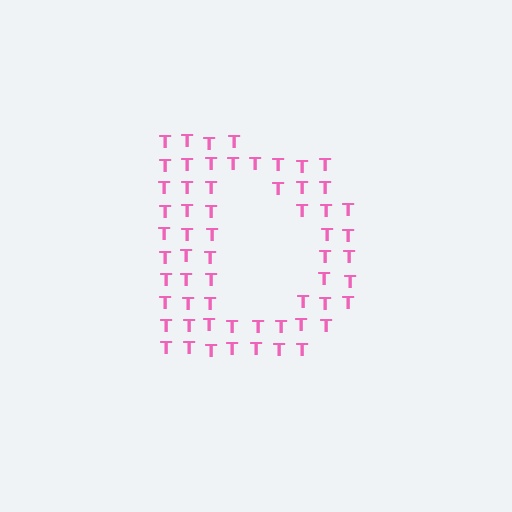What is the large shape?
The large shape is the letter D.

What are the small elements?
The small elements are letter T's.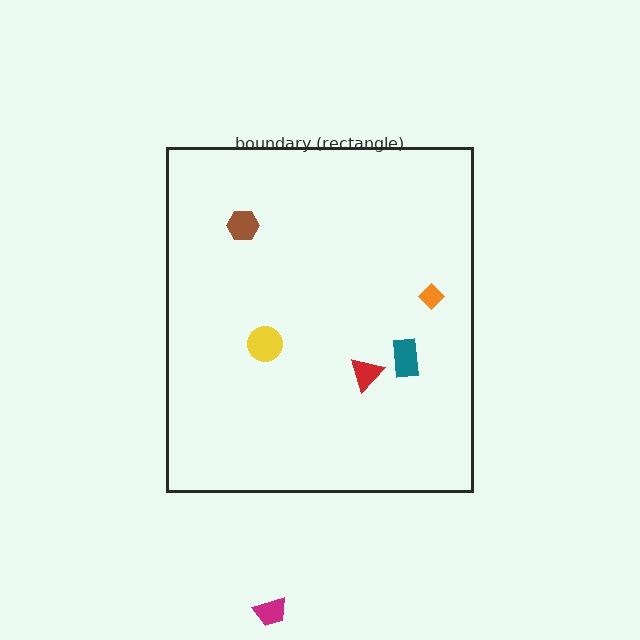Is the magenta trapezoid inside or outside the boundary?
Outside.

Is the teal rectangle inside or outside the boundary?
Inside.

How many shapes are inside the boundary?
5 inside, 1 outside.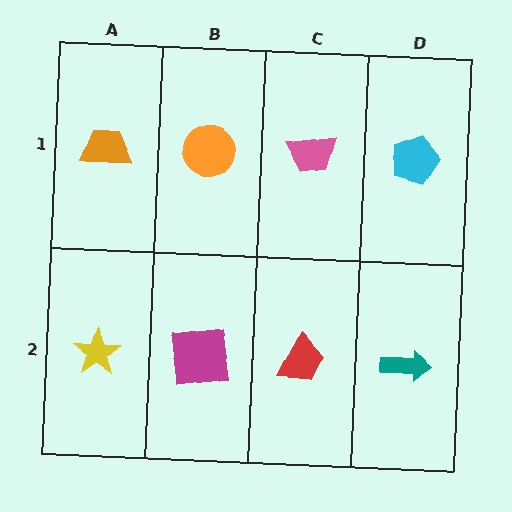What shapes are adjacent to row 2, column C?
A pink trapezoid (row 1, column C), a magenta square (row 2, column B), a teal arrow (row 2, column D).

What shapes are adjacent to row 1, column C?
A red trapezoid (row 2, column C), an orange circle (row 1, column B), a cyan pentagon (row 1, column D).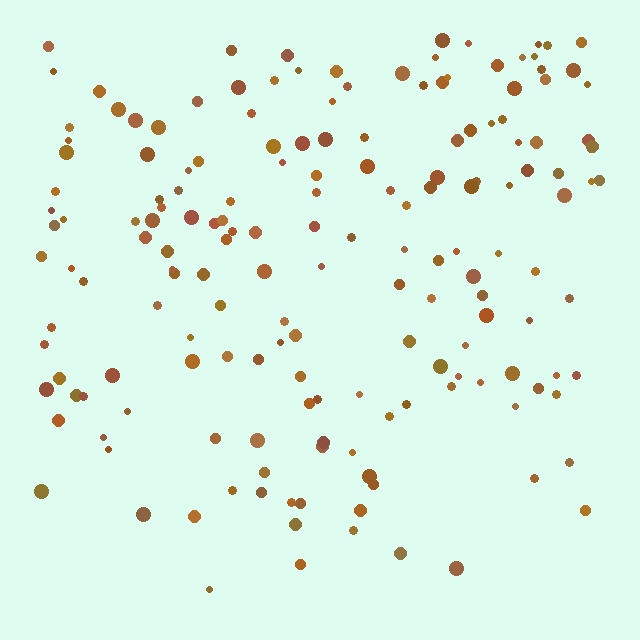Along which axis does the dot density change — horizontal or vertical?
Vertical.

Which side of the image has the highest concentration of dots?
The top.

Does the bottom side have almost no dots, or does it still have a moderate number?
Still a moderate number, just noticeably fewer than the top.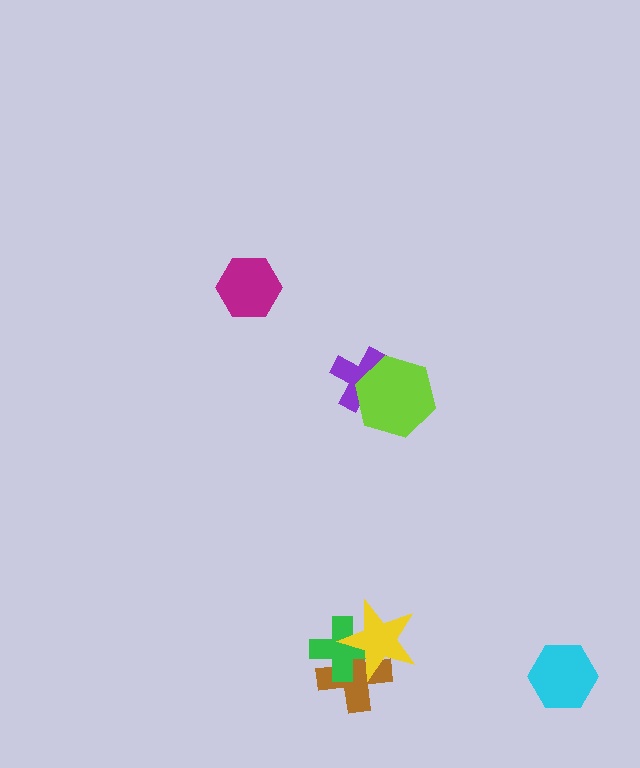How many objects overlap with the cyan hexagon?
0 objects overlap with the cyan hexagon.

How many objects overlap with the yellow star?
2 objects overlap with the yellow star.